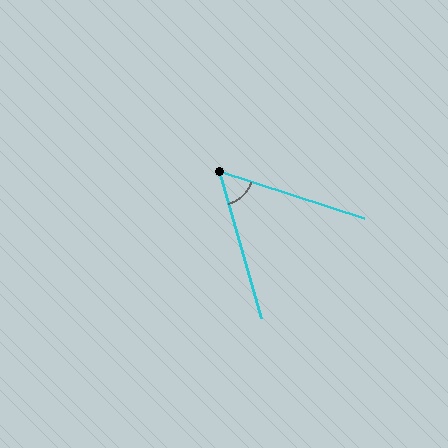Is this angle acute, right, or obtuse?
It is acute.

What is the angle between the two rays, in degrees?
Approximately 56 degrees.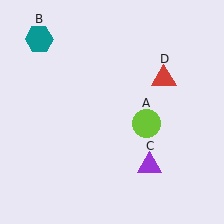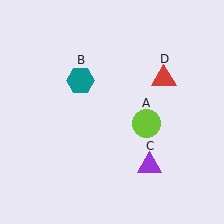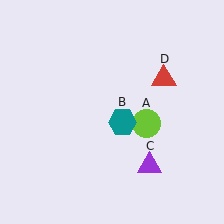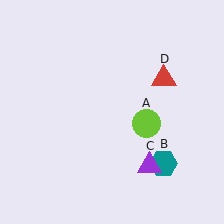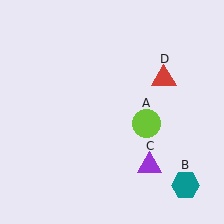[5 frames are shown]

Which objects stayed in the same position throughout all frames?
Lime circle (object A) and purple triangle (object C) and red triangle (object D) remained stationary.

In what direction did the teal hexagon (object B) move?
The teal hexagon (object B) moved down and to the right.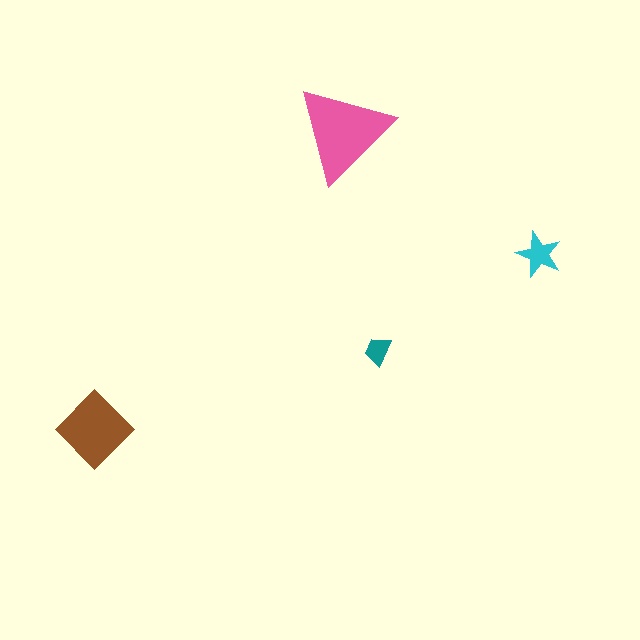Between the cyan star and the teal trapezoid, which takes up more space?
The cyan star.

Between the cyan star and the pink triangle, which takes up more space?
The pink triangle.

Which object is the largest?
The pink triangle.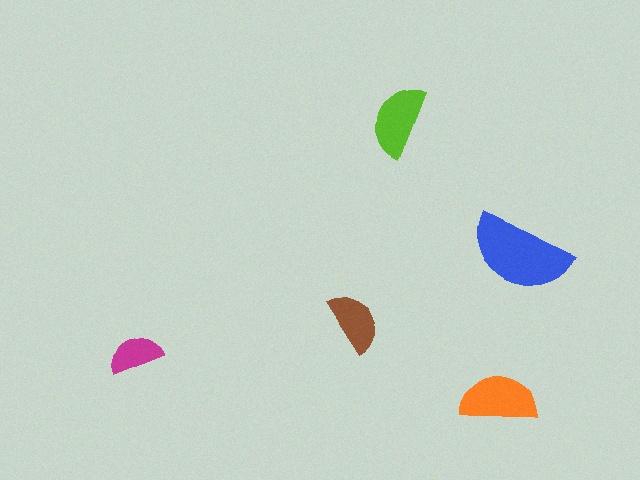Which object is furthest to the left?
The magenta semicircle is leftmost.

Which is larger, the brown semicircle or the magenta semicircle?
The brown one.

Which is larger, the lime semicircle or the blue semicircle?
The blue one.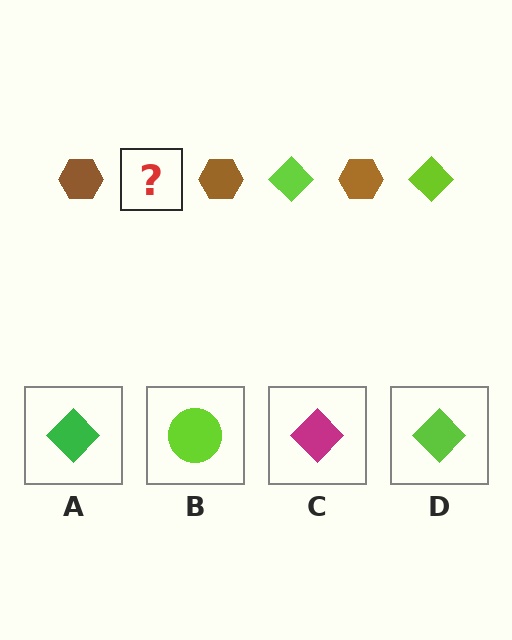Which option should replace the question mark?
Option D.